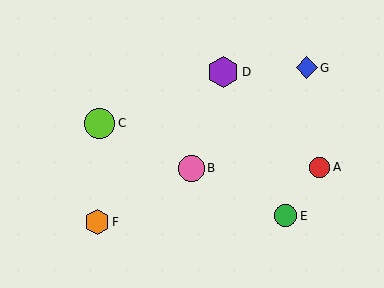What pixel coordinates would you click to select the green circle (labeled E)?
Click at (286, 216) to select the green circle E.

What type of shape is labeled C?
Shape C is a lime circle.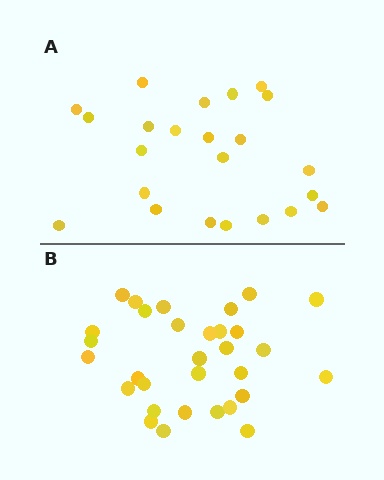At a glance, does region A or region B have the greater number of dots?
Region B (the bottom region) has more dots.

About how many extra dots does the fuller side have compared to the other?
Region B has roughly 8 or so more dots than region A.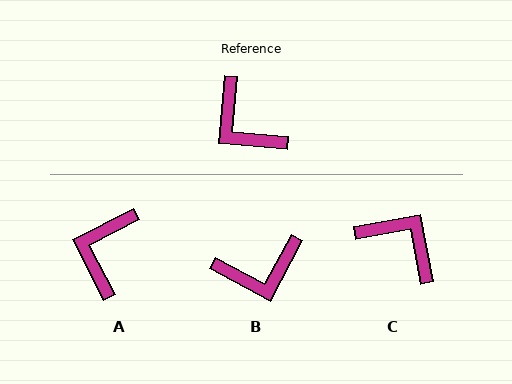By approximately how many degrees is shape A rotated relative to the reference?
Approximately 58 degrees clockwise.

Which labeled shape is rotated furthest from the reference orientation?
C, about 164 degrees away.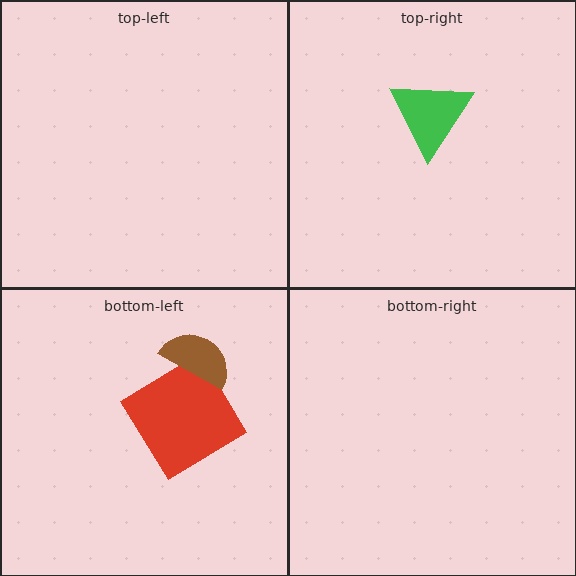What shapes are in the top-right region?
The green triangle.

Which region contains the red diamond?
The bottom-left region.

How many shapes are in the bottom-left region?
2.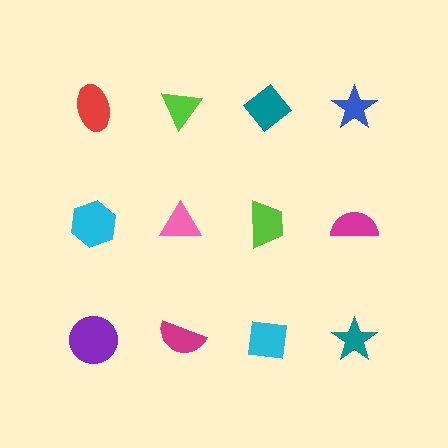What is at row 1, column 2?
A lime triangle.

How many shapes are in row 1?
4 shapes.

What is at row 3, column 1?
A purple circle.